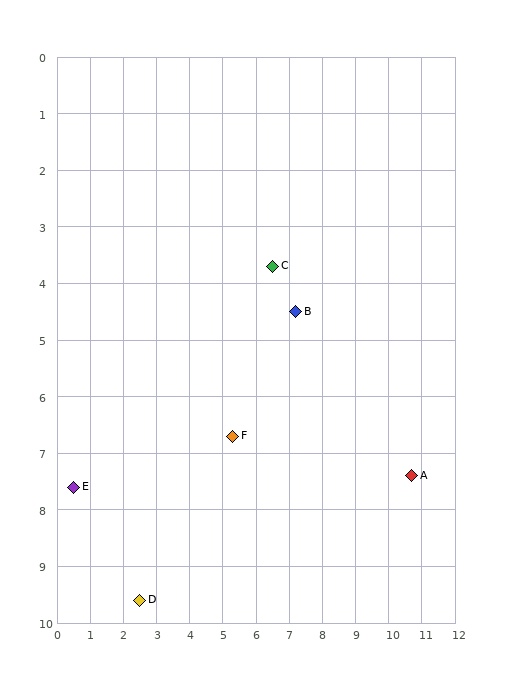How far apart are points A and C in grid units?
Points A and C are about 5.6 grid units apart.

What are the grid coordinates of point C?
Point C is at approximately (6.5, 3.7).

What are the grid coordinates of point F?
Point F is at approximately (5.3, 6.7).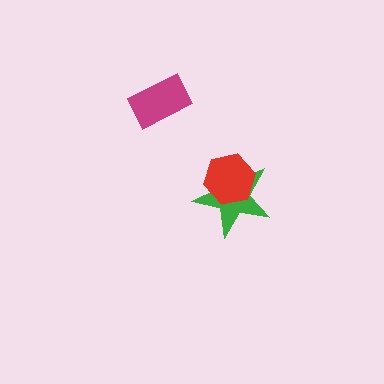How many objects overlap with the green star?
1 object overlaps with the green star.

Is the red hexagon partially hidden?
No, no other shape covers it.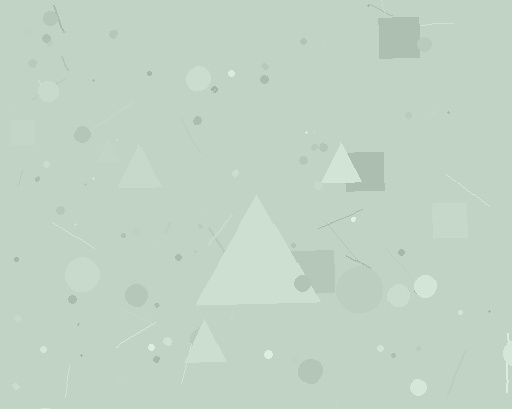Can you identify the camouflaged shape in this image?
The camouflaged shape is a triangle.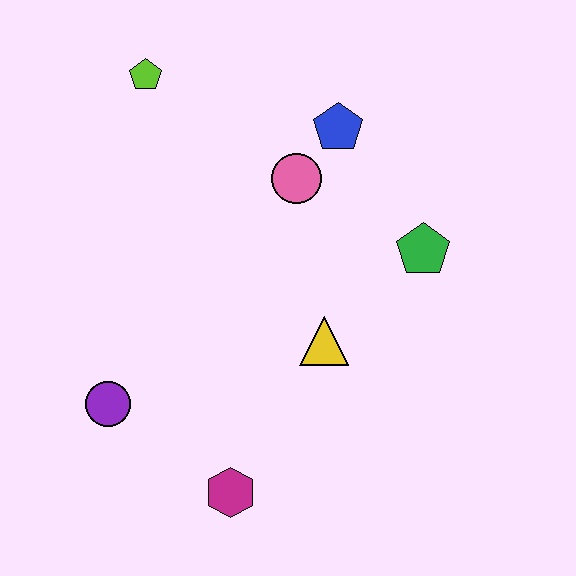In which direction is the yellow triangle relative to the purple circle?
The yellow triangle is to the right of the purple circle.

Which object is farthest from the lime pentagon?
The magenta hexagon is farthest from the lime pentagon.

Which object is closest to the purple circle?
The magenta hexagon is closest to the purple circle.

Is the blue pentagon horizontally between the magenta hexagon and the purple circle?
No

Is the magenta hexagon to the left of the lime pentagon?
No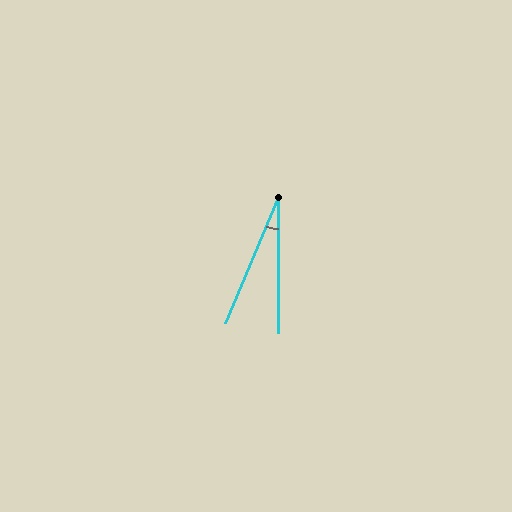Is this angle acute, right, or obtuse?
It is acute.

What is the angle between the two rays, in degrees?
Approximately 23 degrees.